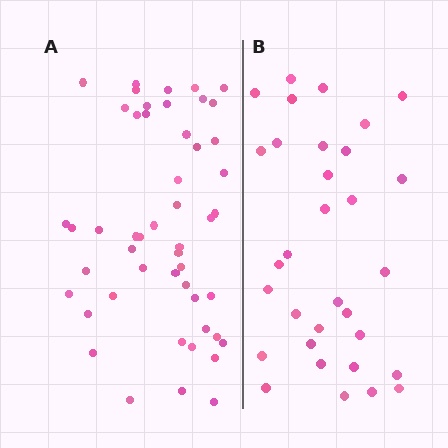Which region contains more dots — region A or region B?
Region A (the left region) has more dots.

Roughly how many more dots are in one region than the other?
Region A has approximately 20 more dots than region B.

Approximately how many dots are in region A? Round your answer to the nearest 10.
About 50 dots.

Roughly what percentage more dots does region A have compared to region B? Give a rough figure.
About 55% more.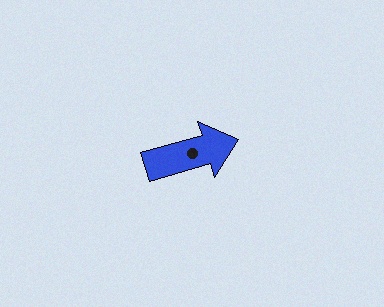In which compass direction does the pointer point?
East.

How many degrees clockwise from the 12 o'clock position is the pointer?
Approximately 74 degrees.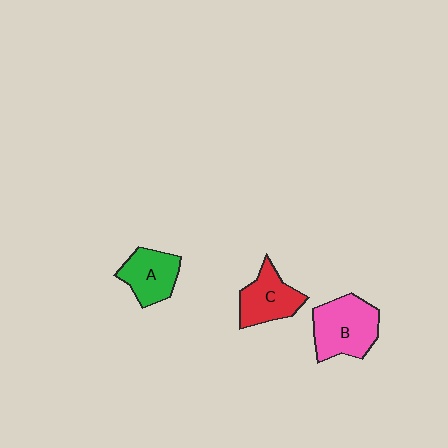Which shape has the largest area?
Shape B (pink).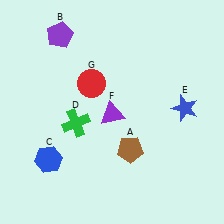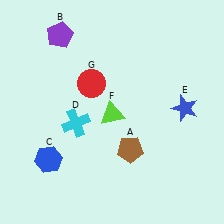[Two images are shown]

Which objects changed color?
D changed from green to cyan. F changed from purple to lime.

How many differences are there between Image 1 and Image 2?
There are 2 differences between the two images.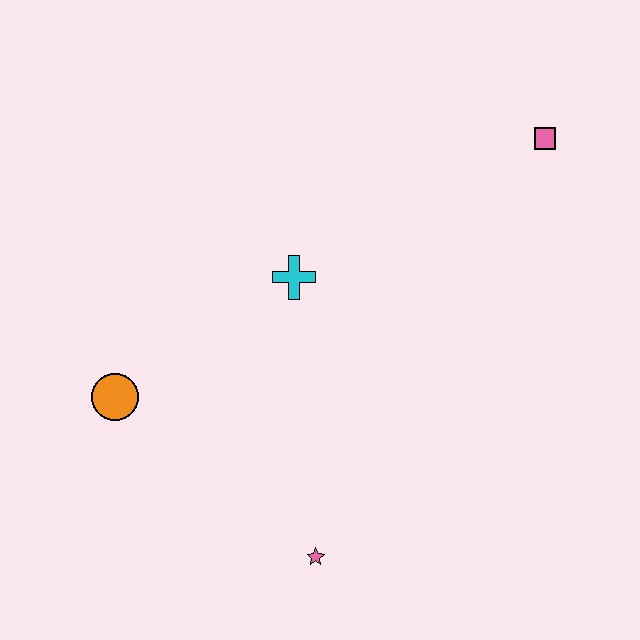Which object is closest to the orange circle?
The cyan cross is closest to the orange circle.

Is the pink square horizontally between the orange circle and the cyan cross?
No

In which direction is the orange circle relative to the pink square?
The orange circle is to the left of the pink square.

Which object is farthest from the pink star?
The pink square is farthest from the pink star.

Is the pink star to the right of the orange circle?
Yes